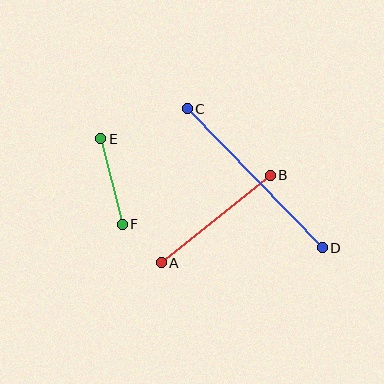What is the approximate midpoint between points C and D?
The midpoint is at approximately (255, 178) pixels.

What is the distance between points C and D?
The distance is approximately 194 pixels.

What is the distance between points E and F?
The distance is approximately 89 pixels.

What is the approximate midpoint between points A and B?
The midpoint is at approximately (216, 219) pixels.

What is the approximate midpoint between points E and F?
The midpoint is at approximately (111, 182) pixels.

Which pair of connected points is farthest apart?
Points C and D are farthest apart.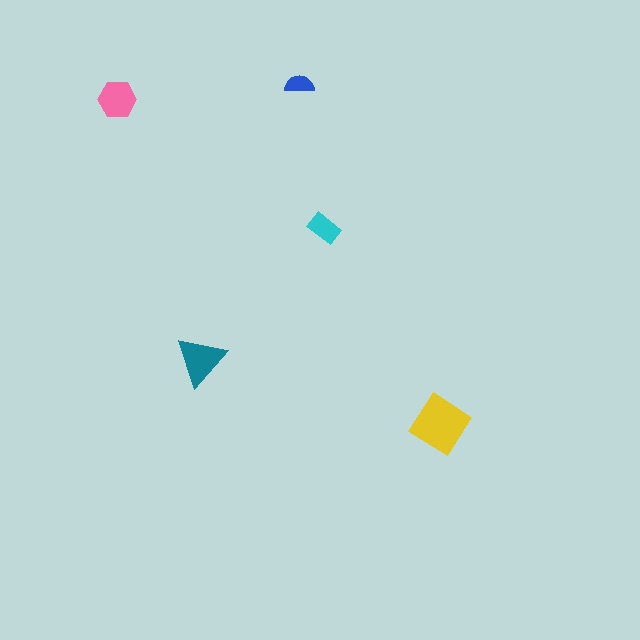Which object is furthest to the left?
The pink hexagon is leftmost.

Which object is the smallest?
The blue semicircle.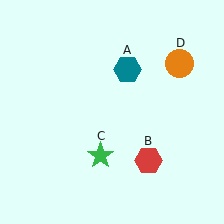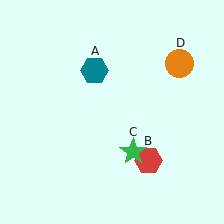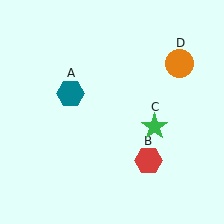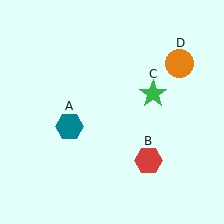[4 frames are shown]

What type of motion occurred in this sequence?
The teal hexagon (object A), green star (object C) rotated counterclockwise around the center of the scene.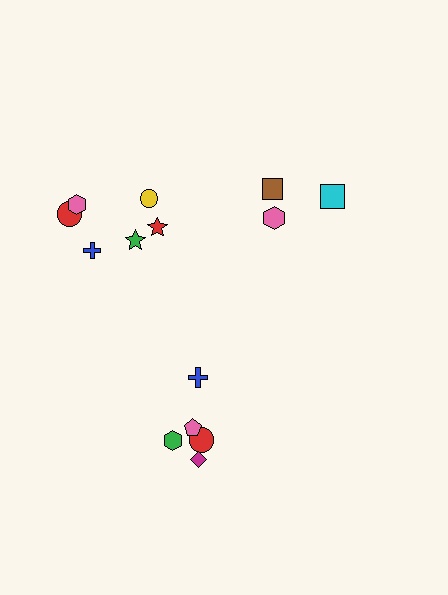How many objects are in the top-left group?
There are 6 objects.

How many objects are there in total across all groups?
There are 14 objects.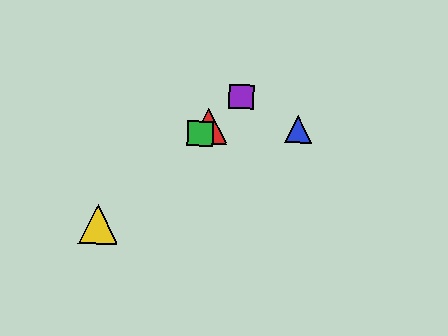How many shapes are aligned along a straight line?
4 shapes (the red triangle, the green square, the yellow triangle, the purple square) are aligned along a straight line.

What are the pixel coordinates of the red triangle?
The red triangle is at (209, 126).